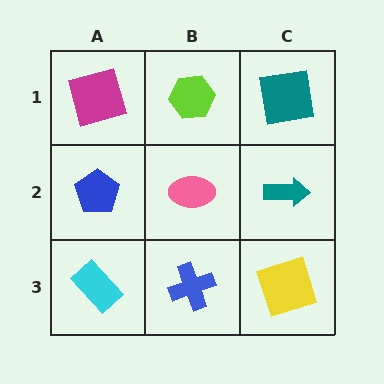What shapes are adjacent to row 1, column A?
A blue pentagon (row 2, column A), a lime hexagon (row 1, column B).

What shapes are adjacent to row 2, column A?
A magenta square (row 1, column A), a cyan rectangle (row 3, column A), a pink ellipse (row 2, column B).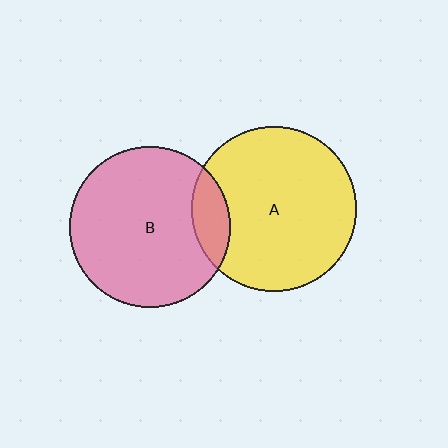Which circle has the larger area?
Circle A (yellow).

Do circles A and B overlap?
Yes.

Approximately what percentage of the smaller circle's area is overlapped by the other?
Approximately 15%.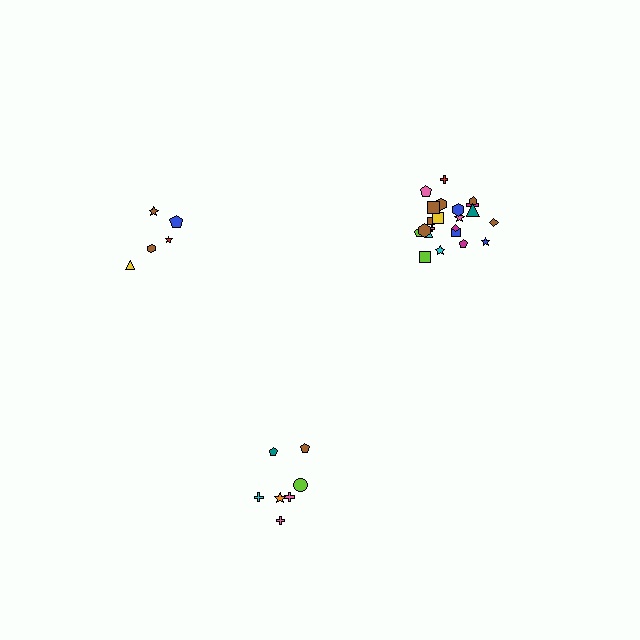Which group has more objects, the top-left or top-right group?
The top-right group.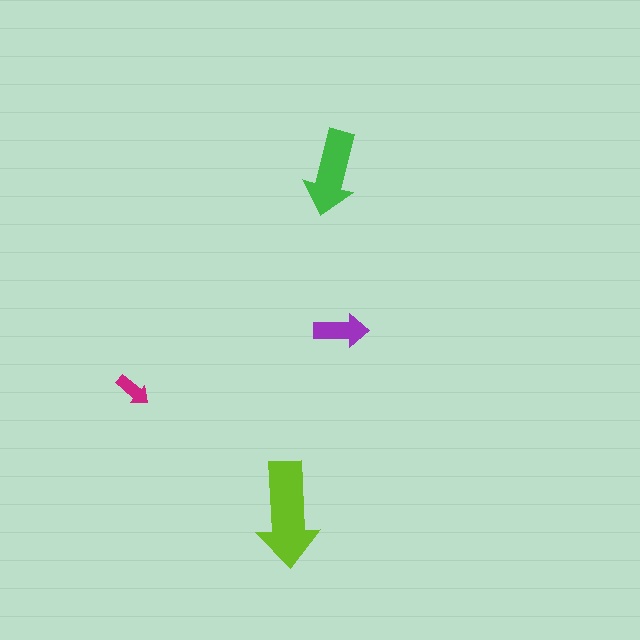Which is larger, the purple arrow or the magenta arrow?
The purple one.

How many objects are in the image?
There are 4 objects in the image.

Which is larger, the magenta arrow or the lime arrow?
The lime one.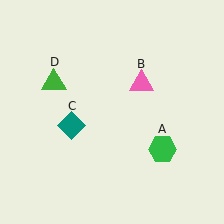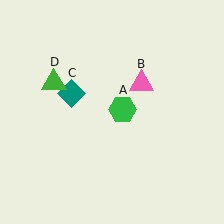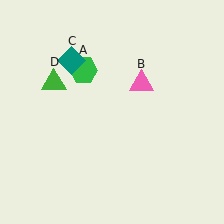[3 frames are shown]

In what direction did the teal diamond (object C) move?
The teal diamond (object C) moved up.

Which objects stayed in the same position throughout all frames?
Pink triangle (object B) and green triangle (object D) remained stationary.